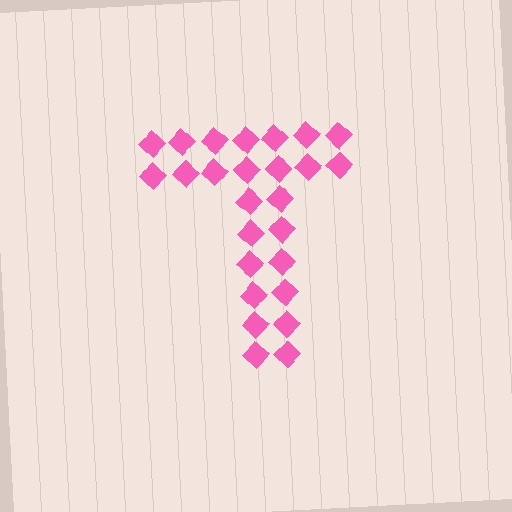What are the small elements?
The small elements are diamonds.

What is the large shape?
The large shape is the letter T.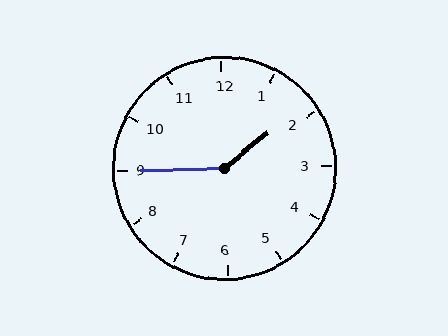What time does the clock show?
1:45.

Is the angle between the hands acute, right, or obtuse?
It is obtuse.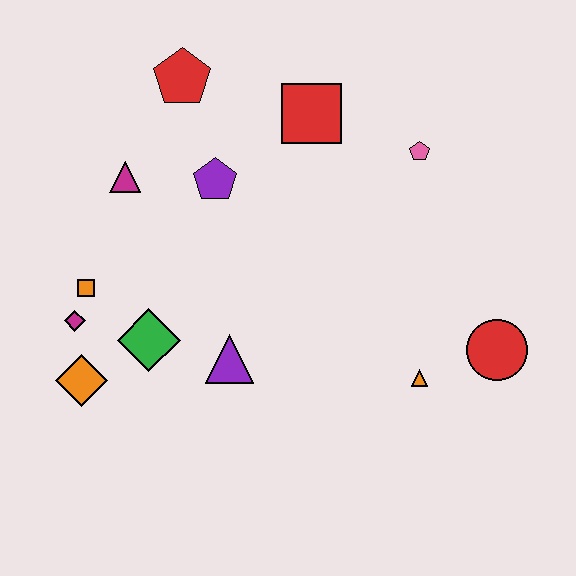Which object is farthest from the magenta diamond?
The red circle is farthest from the magenta diamond.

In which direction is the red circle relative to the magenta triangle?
The red circle is to the right of the magenta triangle.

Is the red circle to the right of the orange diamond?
Yes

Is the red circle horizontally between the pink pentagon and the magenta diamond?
No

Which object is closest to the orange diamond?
The magenta diamond is closest to the orange diamond.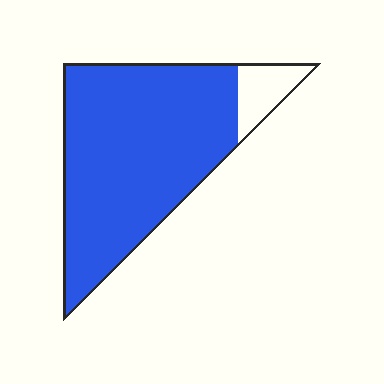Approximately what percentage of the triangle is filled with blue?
Approximately 90%.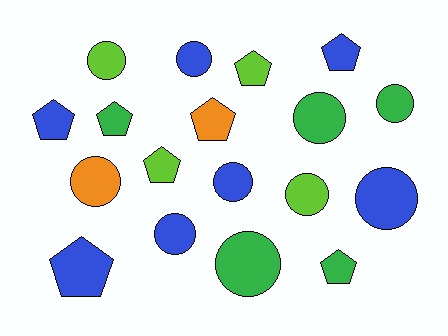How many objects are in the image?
There are 18 objects.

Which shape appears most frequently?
Circle, with 10 objects.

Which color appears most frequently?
Blue, with 7 objects.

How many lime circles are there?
There are 2 lime circles.